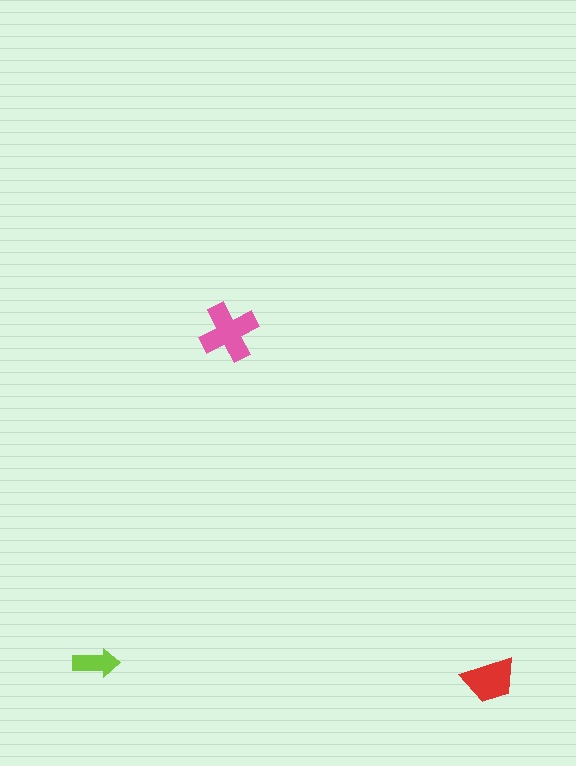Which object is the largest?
The pink cross.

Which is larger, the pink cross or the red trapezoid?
The pink cross.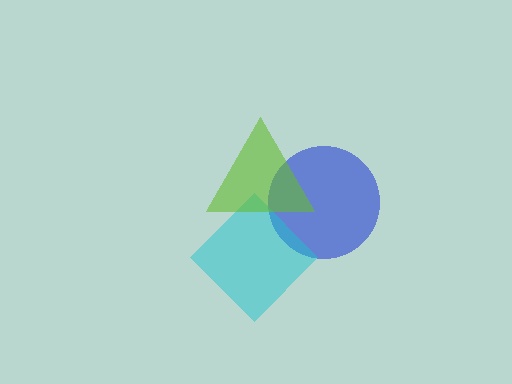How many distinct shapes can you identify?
There are 3 distinct shapes: a blue circle, a cyan diamond, a lime triangle.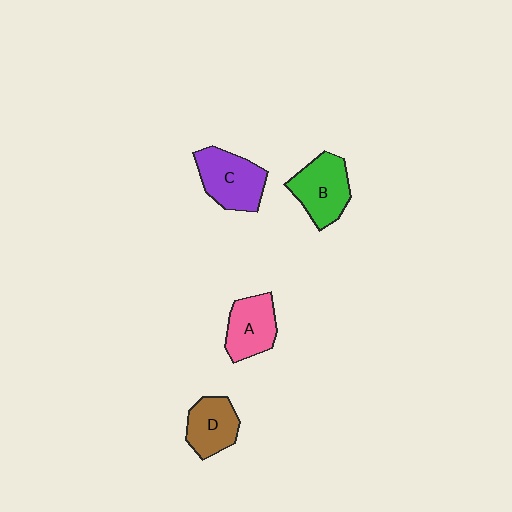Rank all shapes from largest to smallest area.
From largest to smallest: C (purple), B (green), A (pink), D (brown).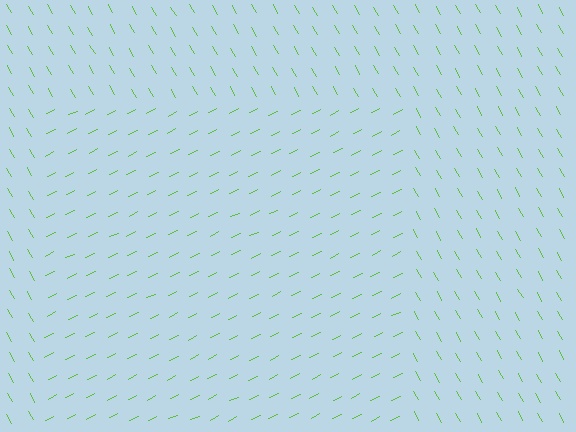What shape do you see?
I see a rectangle.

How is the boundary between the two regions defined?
The boundary is defined purely by a change in line orientation (approximately 86 degrees difference). All lines are the same color and thickness.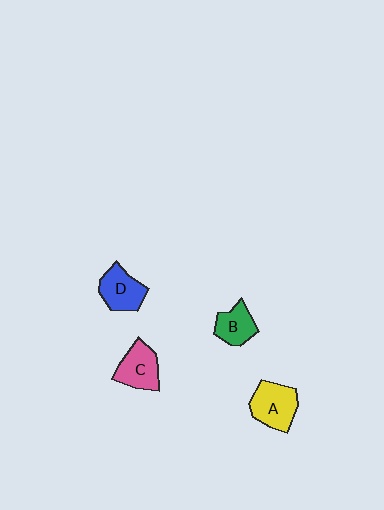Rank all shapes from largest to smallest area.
From largest to smallest: A (yellow), C (pink), D (blue), B (green).